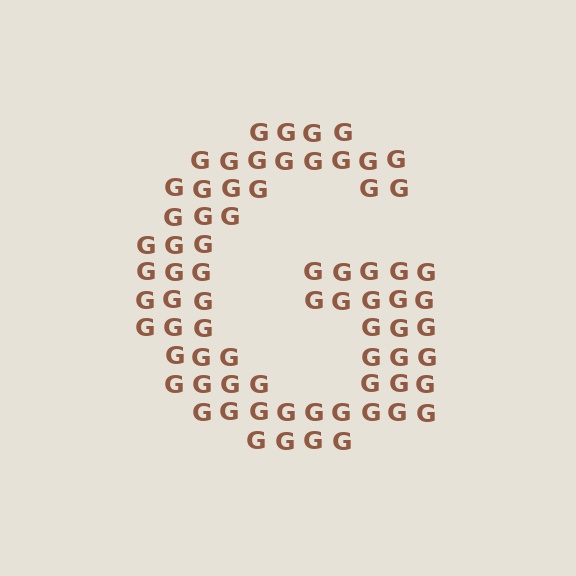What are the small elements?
The small elements are letter G's.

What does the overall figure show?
The overall figure shows the letter G.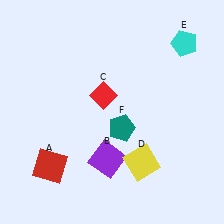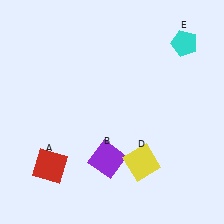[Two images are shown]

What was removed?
The red diamond (C), the teal pentagon (F) were removed in Image 2.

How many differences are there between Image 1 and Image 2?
There are 2 differences between the two images.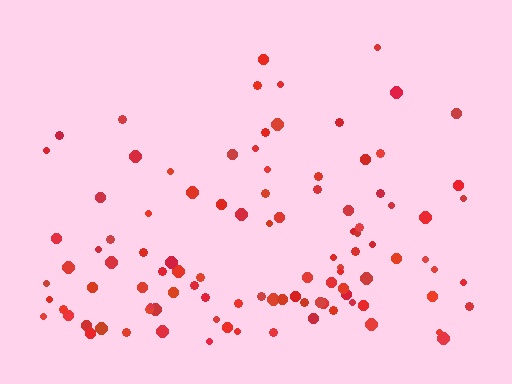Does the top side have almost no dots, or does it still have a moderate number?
Still a moderate number, just noticeably fewer than the bottom.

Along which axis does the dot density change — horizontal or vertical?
Vertical.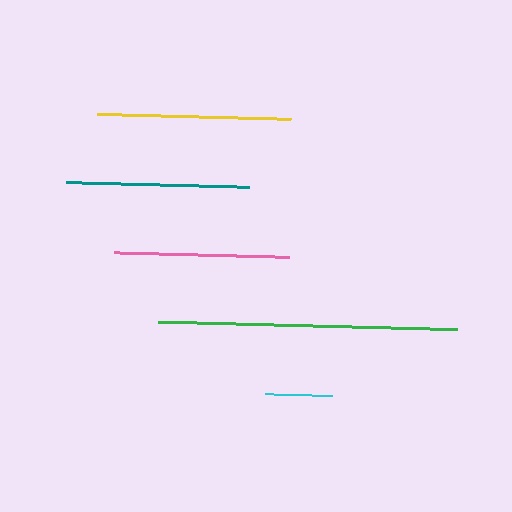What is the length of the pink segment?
The pink segment is approximately 175 pixels long.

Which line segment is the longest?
The green line is the longest at approximately 299 pixels.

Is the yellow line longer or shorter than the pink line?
The yellow line is longer than the pink line.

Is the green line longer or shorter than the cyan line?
The green line is longer than the cyan line.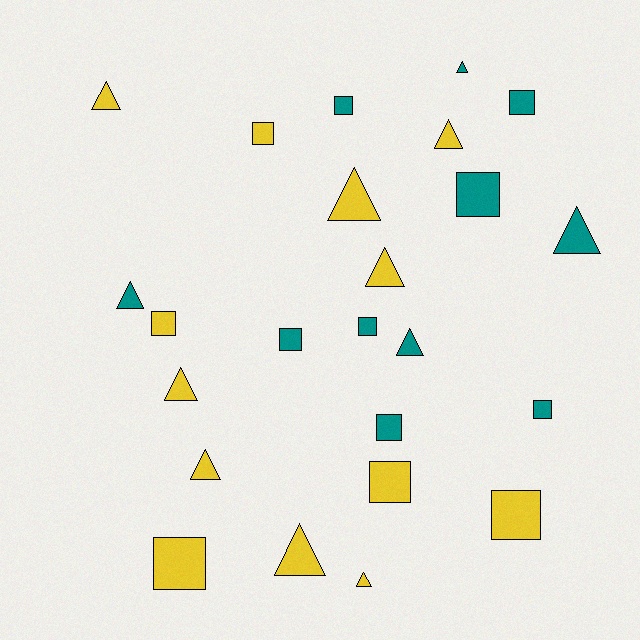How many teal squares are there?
There are 7 teal squares.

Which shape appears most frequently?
Square, with 12 objects.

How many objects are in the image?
There are 24 objects.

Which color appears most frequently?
Yellow, with 13 objects.